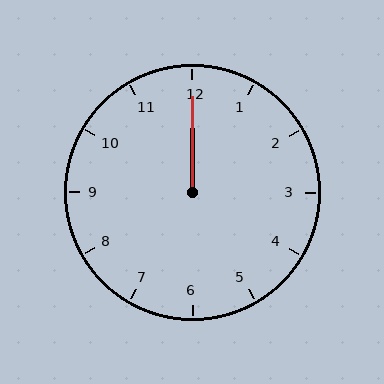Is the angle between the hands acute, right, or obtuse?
It is acute.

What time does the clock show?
12:00.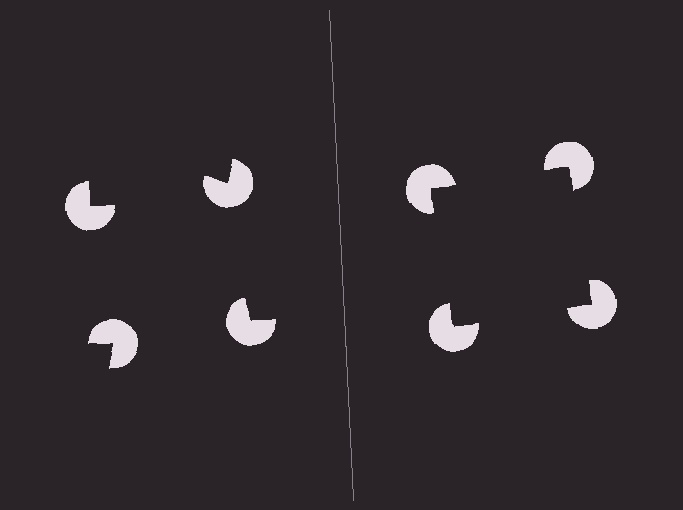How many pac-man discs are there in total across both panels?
8 — 4 on each side.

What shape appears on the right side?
An illusory square.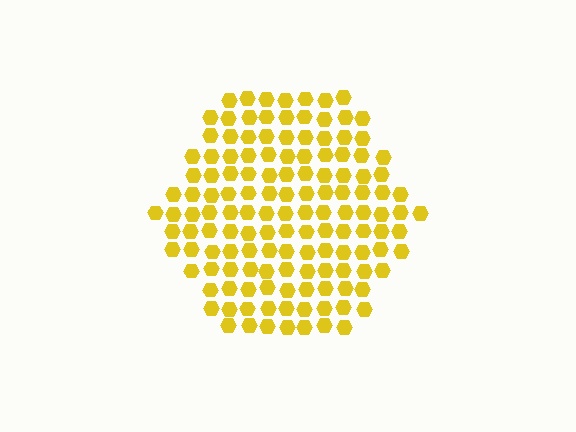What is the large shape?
The large shape is a hexagon.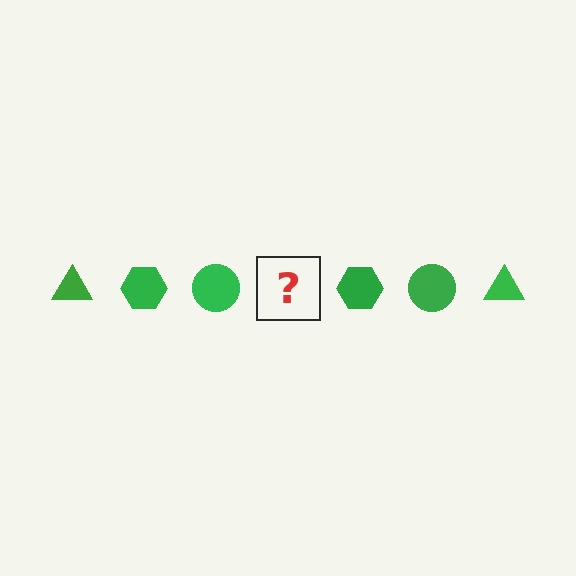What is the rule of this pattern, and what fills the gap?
The rule is that the pattern cycles through triangle, hexagon, circle shapes in green. The gap should be filled with a green triangle.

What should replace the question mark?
The question mark should be replaced with a green triangle.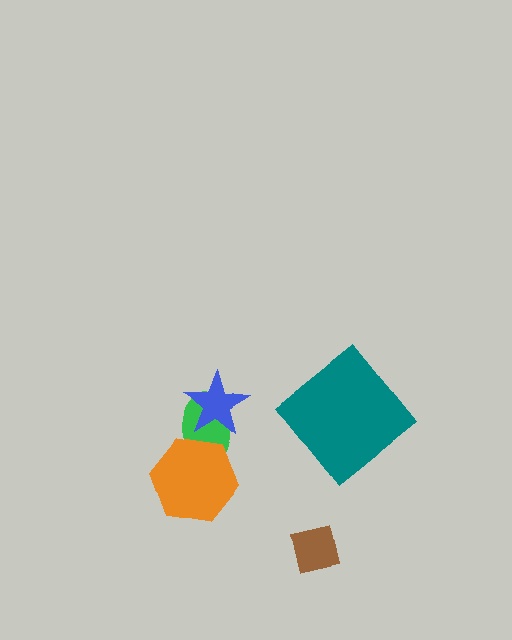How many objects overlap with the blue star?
1 object overlaps with the blue star.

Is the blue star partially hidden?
No, no other shape covers it.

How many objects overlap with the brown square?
0 objects overlap with the brown square.